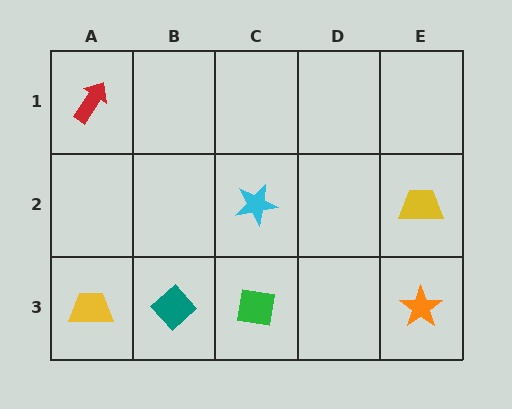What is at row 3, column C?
A green square.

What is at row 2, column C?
A cyan star.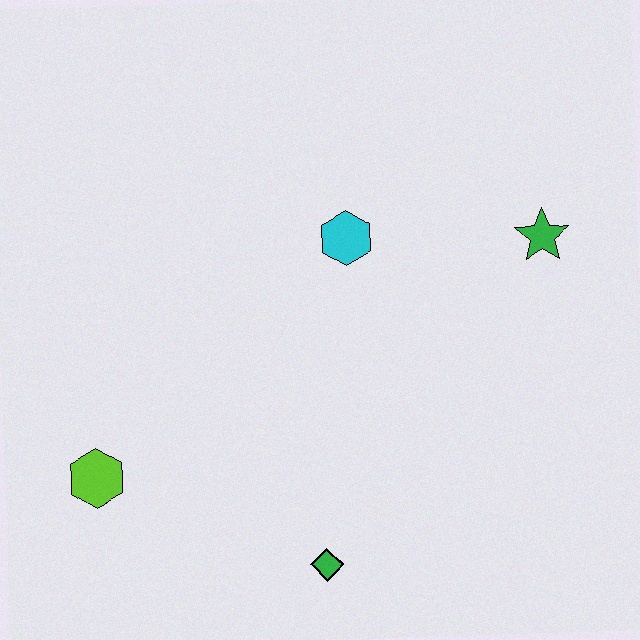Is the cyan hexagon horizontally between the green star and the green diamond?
Yes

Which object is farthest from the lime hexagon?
The green star is farthest from the lime hexagon.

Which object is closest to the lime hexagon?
The green diamond is closest to the lime hexagon.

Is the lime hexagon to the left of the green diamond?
Yes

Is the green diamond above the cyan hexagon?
No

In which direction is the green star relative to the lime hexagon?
The green star is to the right of the lime hexagon.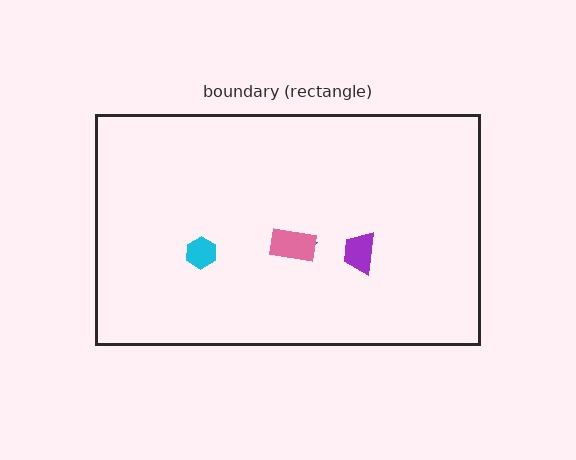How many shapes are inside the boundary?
4 inside, 0 outside.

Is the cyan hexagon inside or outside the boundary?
Inside.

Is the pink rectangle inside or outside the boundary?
Inside.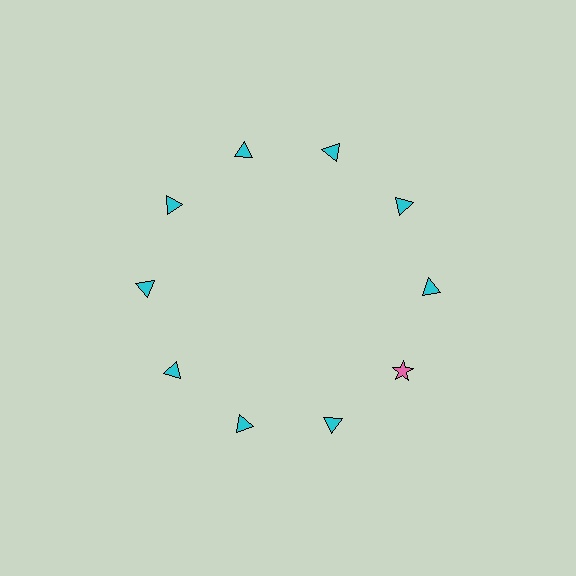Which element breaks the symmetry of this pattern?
The pink star at roughly the 4 o'clock position breaks the symmetry. All other shapes are cyan triangles.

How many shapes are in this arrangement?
There are 10 shapes arranged in a ring pattern.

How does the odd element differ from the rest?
It differs in both color (pink instead of cyan) and shape (star instead of triangle).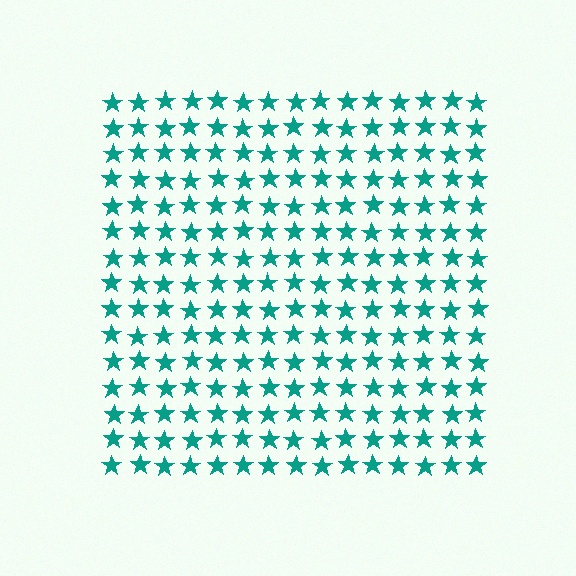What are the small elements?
The small elements are stars.